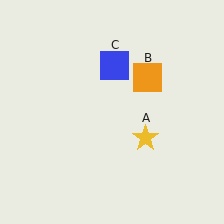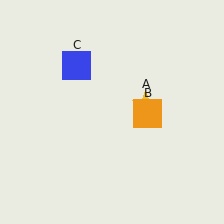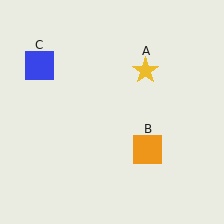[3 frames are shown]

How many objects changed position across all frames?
3 objects changed position: yellow star (object A), orange square (object B), blue square (object C).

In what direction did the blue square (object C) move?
The blue square (object C) moved left.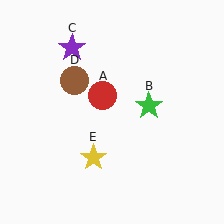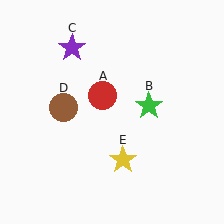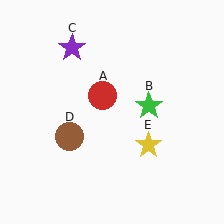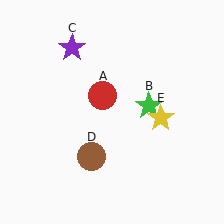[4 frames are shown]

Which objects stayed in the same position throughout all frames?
Red circle (object A) and green star (object B) and purple star (object C) remained stationary.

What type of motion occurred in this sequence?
The brown circle (object D), yellow star (object E) rotated counterclockwise around the center of the scene.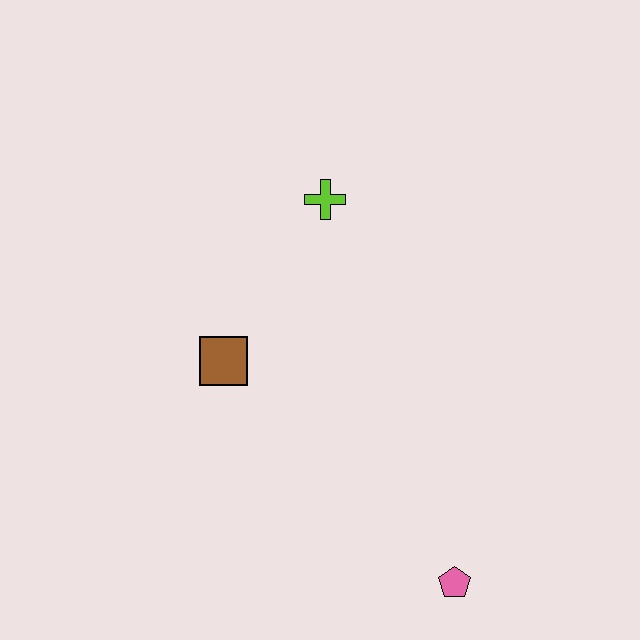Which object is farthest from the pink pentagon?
The lime cross is farthest from the pink pentagon.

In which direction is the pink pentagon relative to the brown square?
The pink pentagon is to the right of the brown square.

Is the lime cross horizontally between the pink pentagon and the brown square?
Yes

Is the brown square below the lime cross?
Yes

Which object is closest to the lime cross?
The brown square is closest to the lime cross.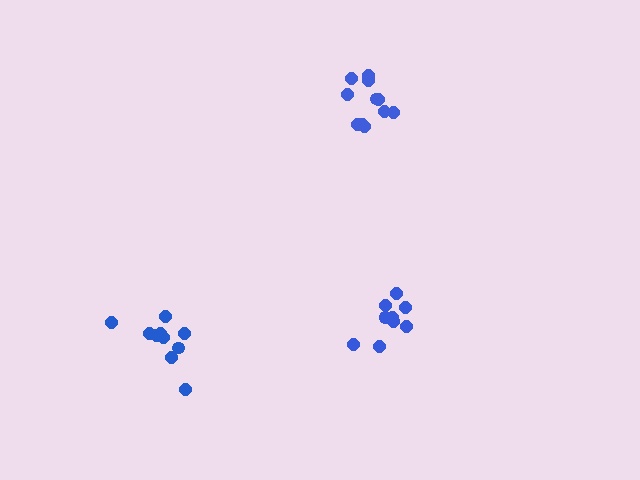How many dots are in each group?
Group 1: 9 dots, Group 2: 10 dots, Group 3: 11 dots (30 total).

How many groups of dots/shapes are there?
There are 3 groups.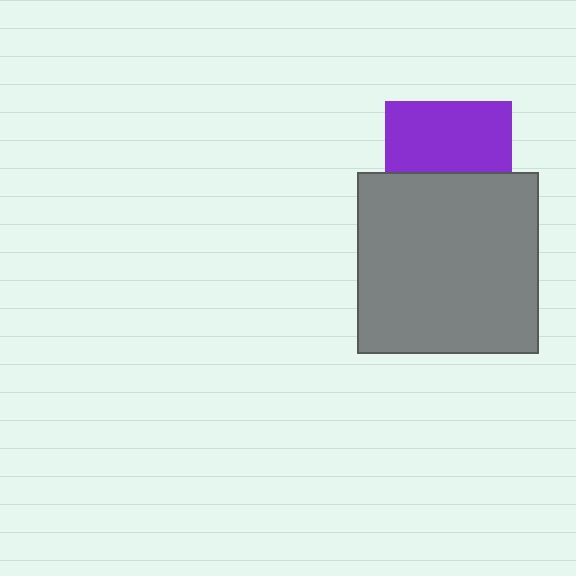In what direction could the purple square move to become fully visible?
The purple square could move up. That would shift it out from behind the gray square entirely.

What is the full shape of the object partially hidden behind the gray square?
The partially hidden object is a purple square.